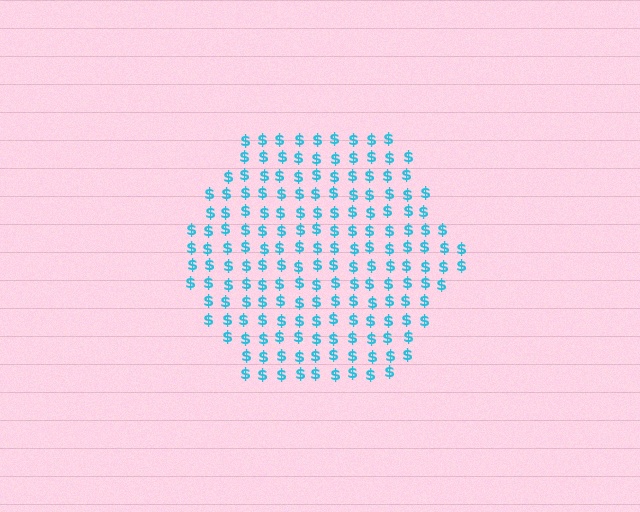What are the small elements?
The small elements are dollar signs.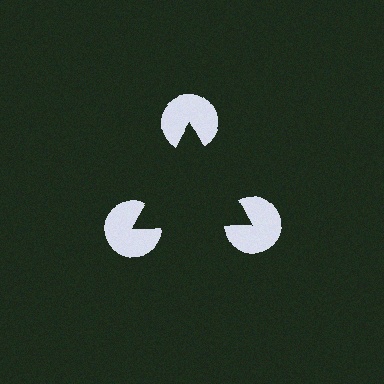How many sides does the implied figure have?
3 sides.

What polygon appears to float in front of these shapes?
An illusory triangle — its edges are inferred from the aligned wedge cuts in the pac-man discs, not physically drawn.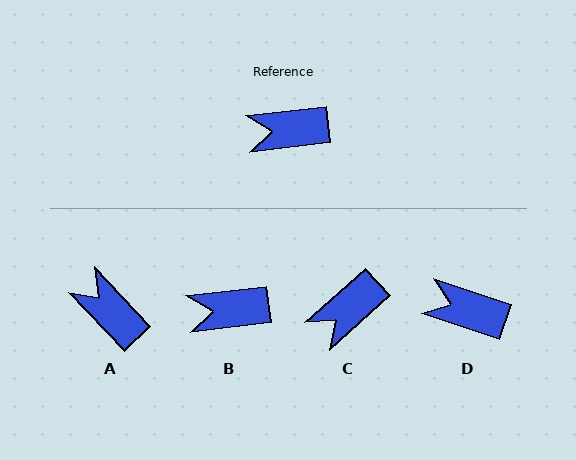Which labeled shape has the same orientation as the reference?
B.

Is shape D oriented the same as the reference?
No, it is off by about 25 degrees.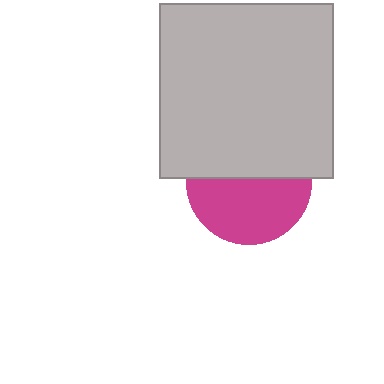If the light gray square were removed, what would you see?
You would see the complete magenta circle.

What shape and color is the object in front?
The object in front is a light gray square.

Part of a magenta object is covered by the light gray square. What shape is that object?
It is a circle.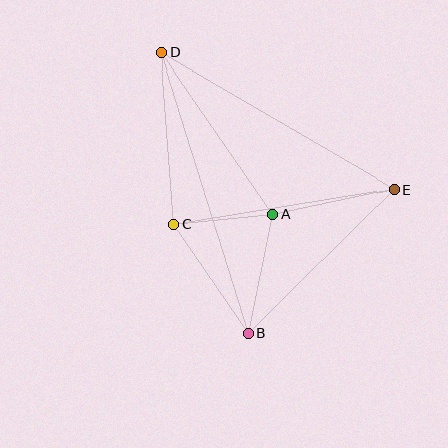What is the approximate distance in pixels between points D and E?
The distance between D and E is approximately 270 pixels.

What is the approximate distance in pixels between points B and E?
The distance between B and E is approximately 206 pixels.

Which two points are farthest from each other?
Points B and D are farthest from each other.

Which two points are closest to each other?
Points A and C are closest to each other.